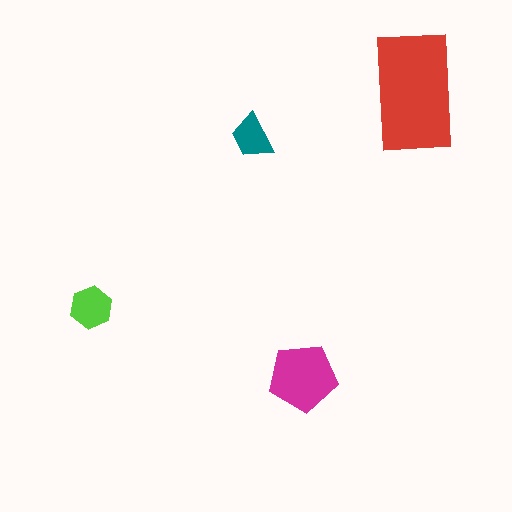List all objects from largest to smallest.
The red rectangle, the magenta pentagon, the lime hexagon, the teal trapezoid.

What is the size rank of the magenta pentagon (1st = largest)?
2nd.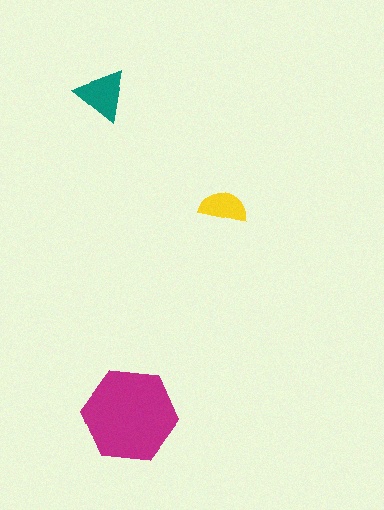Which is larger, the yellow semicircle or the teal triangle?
The teal triangle.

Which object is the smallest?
The yellow semicircle.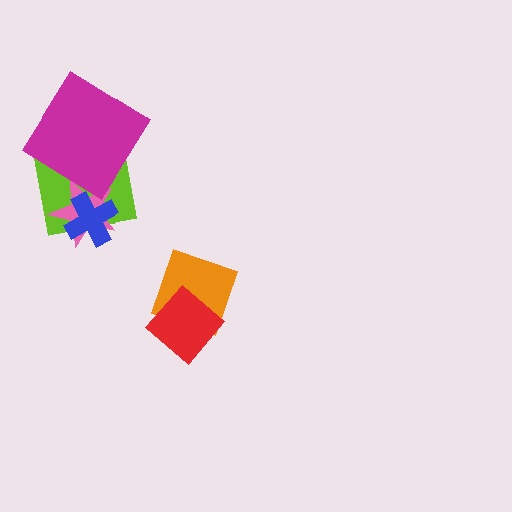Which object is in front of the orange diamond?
The red diamond is in front of the orange diamond.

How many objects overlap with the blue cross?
2 objects overlap with the blue cross.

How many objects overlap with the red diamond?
1 object overlaps with the red diamond.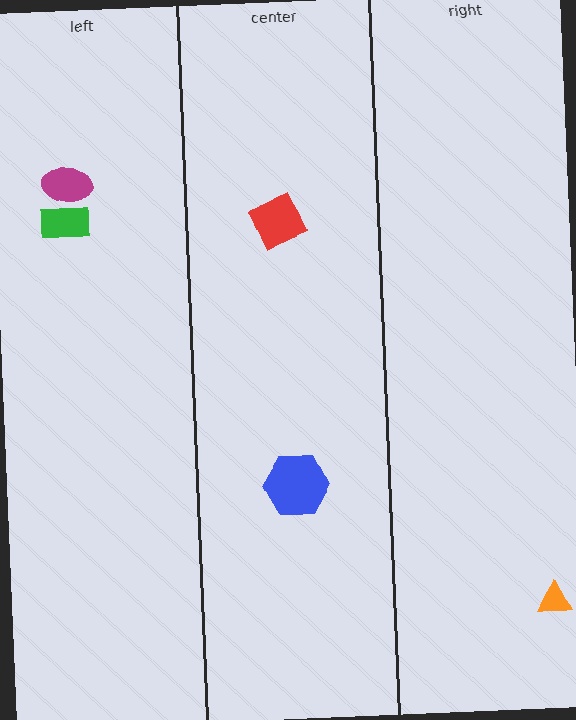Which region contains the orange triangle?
The right region.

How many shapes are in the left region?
2.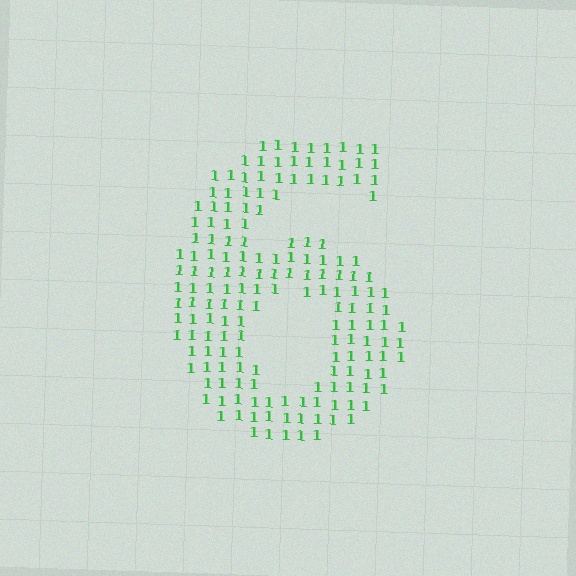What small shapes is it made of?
It is made of small digit 1's.